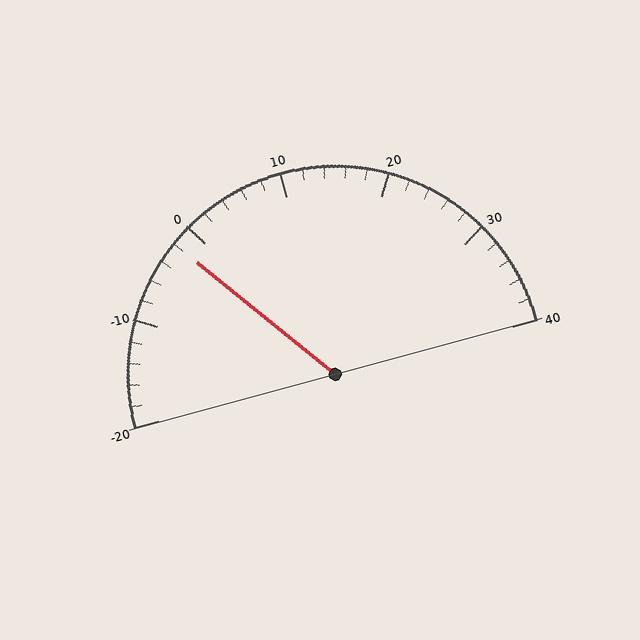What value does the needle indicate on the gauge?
The needle indicates approximately -2.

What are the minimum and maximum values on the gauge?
The gauge ranges from -20 to 40.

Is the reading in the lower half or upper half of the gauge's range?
The reading is in the lower half of the range (-20 to 40).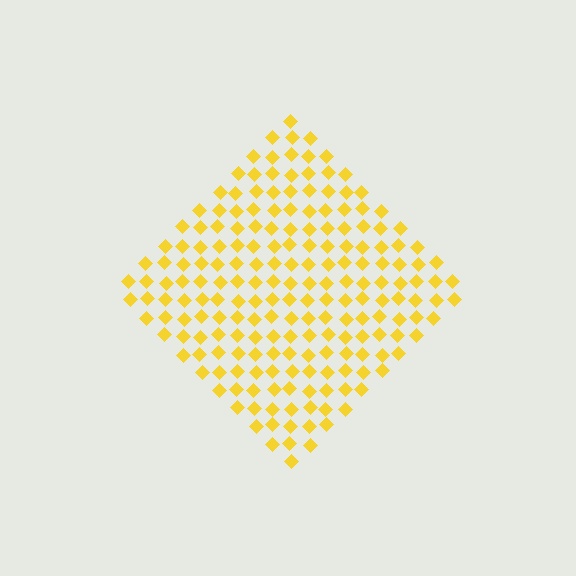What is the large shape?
The large shape is a diamond.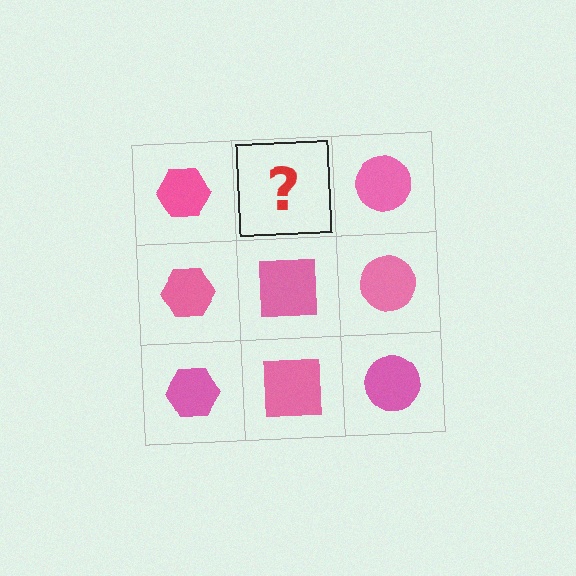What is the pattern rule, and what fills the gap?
The rule is that each column has a consistent shape. The gap should be filled with a pink square.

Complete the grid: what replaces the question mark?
The question mark should be replaced with a pink square.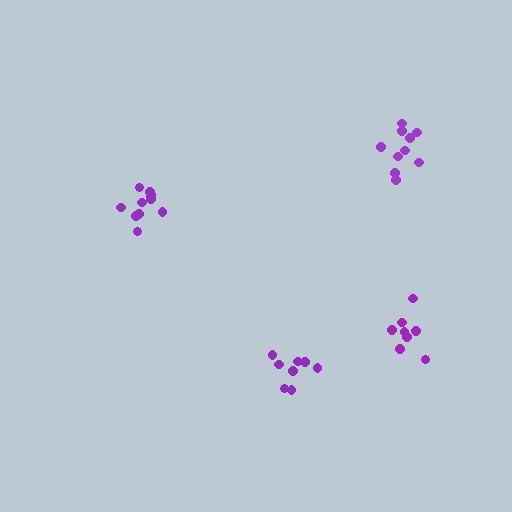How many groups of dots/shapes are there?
There are 4 groups.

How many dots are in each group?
Group 1: 8 dots, Group 2: 10 dots, Group 3: 10 dots, Group 4: 8 dots (36 total).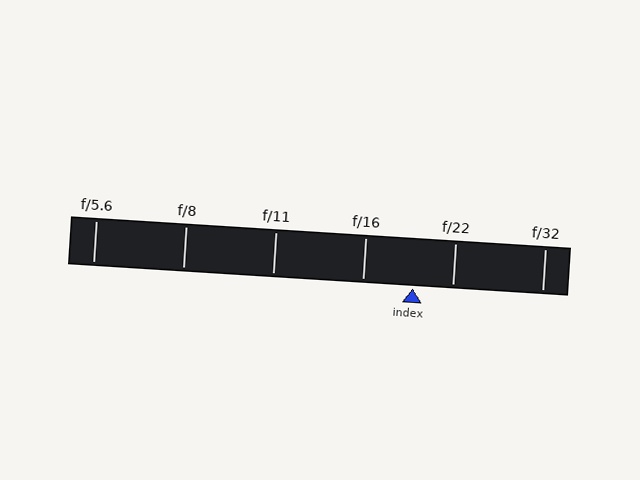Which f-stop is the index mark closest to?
The index mark is closest to f/22.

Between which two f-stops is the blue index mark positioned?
The index mark is between f/16 and f/22.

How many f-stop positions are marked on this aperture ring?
There are 6 f-stop positions marked.